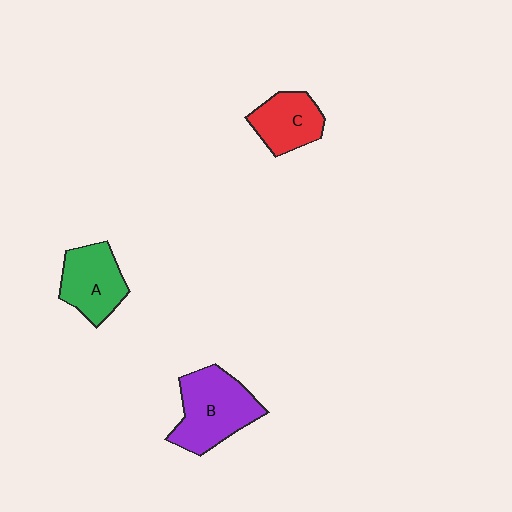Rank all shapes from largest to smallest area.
From largest to smallest: B (purple), A (green), C (red).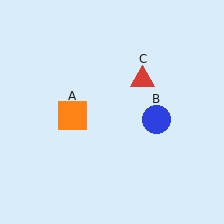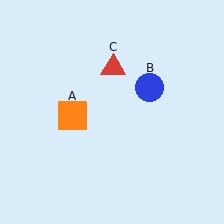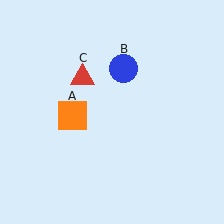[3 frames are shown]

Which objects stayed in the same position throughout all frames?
Orange square (object A) remained stationary.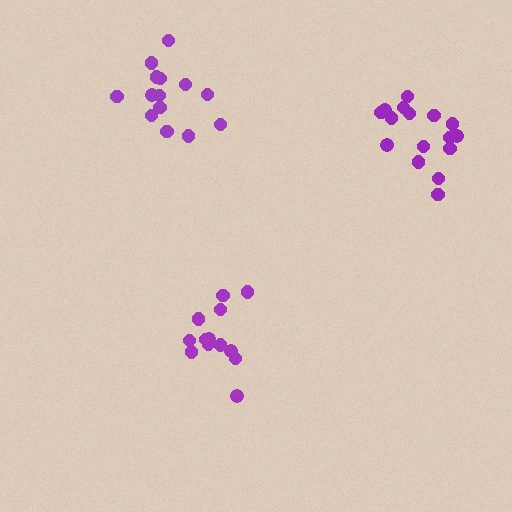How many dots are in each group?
Group 1: 16 dots, Group 2: 14 dots, Group 3: 13 dots (43 total).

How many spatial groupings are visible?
There are 3 spatial groupings.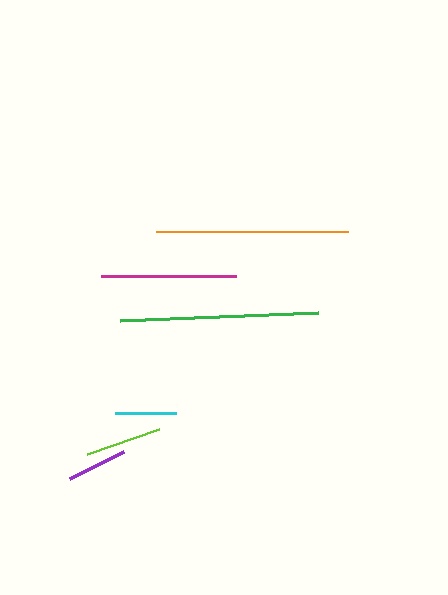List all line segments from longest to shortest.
From longest to shortest: green, orange, magenta, lime, cyan, purple.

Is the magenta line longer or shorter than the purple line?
The magenta line is longer than the purple line.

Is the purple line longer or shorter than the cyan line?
The cyan line is longer than the purple line.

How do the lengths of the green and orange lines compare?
The green and orange lines are approximately the same length.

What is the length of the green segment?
The green segment is approximately 198 pixels long.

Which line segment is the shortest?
The purple line is the shortest at approximately 60 pixels.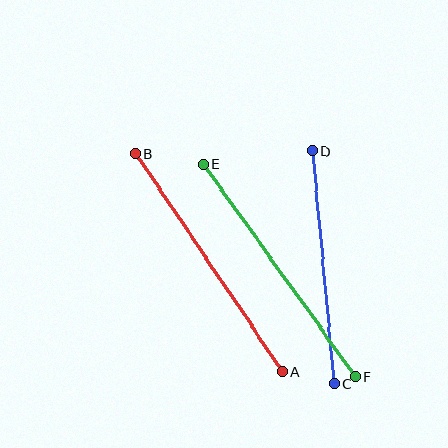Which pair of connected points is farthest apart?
Points A and B are farthest apart.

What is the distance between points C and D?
The distance is approximately 233 pixels.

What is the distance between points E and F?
The distance is approximately 261 pixels.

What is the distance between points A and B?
The distance is approximately 263 pixels.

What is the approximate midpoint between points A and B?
The midpoint is at approximately (209, 263) pixels.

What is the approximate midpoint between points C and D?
The midpoint is at approximately (323, 267) pixels.